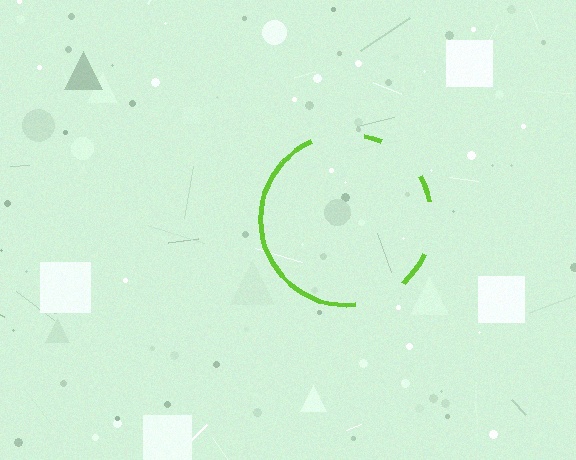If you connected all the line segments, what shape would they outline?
They would outline a circle.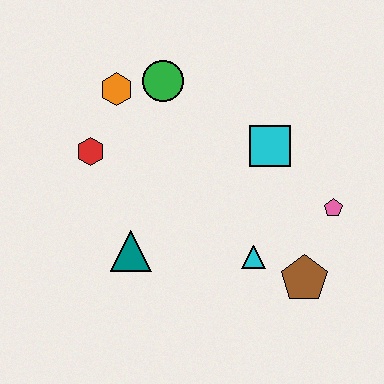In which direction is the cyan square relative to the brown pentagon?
The cyan square is above the brown pentagon.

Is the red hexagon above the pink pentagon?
Yes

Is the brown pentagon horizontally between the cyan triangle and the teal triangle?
No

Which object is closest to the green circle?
The orange hexagon is closest to the green circle.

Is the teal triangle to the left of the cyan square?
Yes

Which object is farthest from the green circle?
The brown pentagon is farthest from the green circle.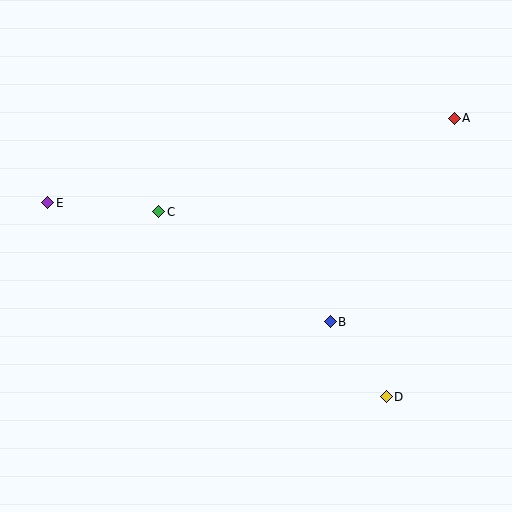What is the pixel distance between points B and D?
The distance between B and D is 94 pixels.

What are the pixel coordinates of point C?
Point C is at (159, 212).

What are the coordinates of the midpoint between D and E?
The midpoint between D and E is at (217, 300).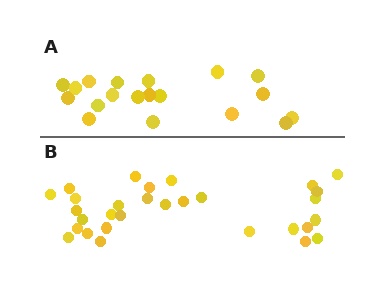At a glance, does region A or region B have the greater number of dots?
Region B (the bottom region) has more dots.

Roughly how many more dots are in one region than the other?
Region B has roughly 12 or so more dots than region A.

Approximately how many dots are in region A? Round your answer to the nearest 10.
About 20 dots. (The exact count is 19, which rounds to 20.)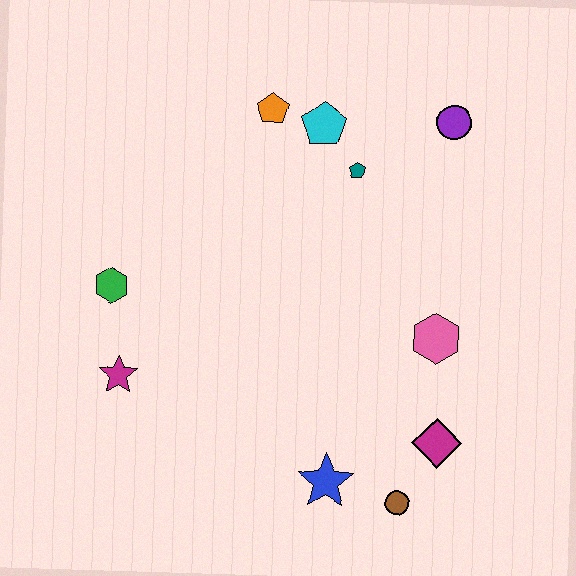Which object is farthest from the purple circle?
The magenta star is farthest from the purple circle.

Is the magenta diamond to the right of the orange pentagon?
Yes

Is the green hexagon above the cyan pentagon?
No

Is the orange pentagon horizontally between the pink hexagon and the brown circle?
No